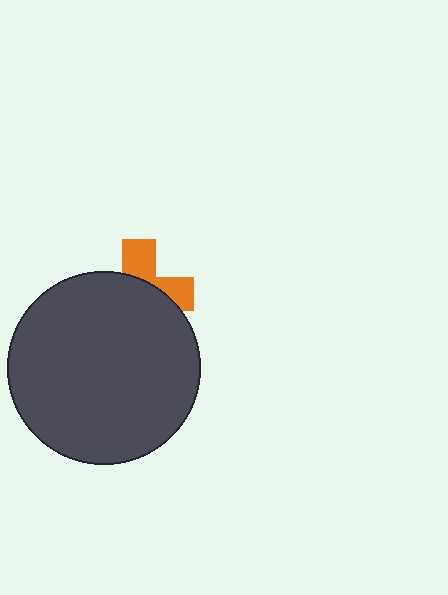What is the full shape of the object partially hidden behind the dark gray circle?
The partially hidden object is an orange cross.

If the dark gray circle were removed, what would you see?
You would see the complete orange cross.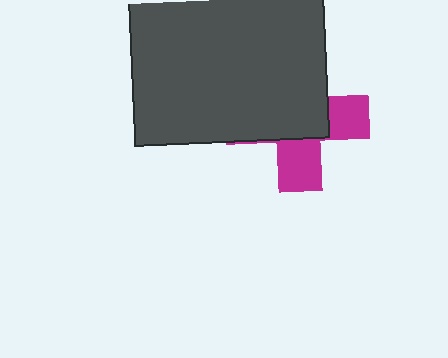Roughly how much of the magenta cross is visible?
A small part of it is visible (roughly 39%).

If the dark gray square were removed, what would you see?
You would see the complete magenta cross.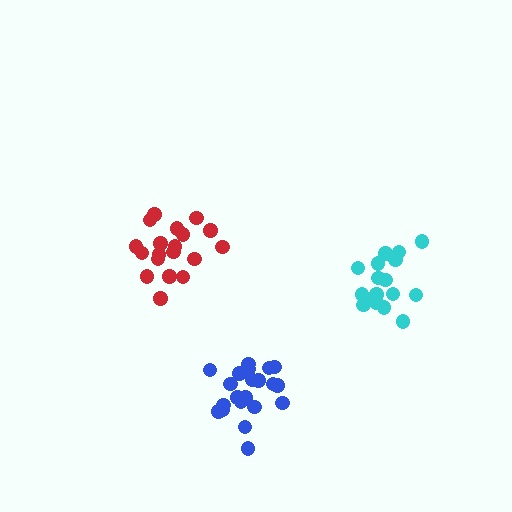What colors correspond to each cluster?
The clusters are colored: cyan, red, blue.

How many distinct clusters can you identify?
There are 3 distinct clusters.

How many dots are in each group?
Group 1: 17 dots, Group 2: 19 dots, Group 3: 21 dots (57 total).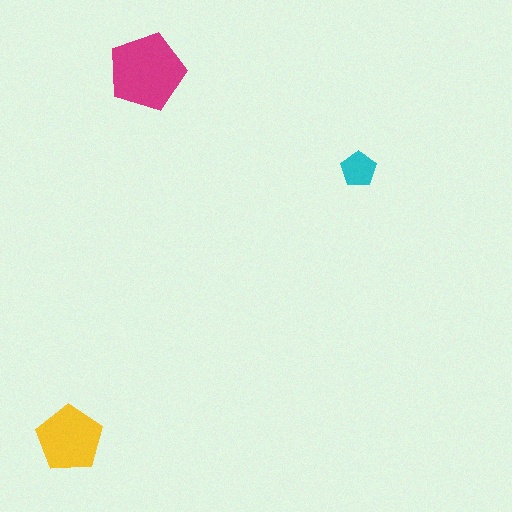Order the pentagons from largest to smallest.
the magenta one, the yellow one, the cyan one.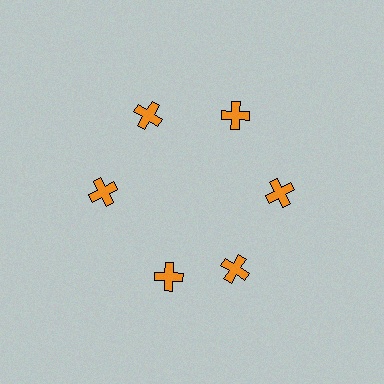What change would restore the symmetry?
The symmetry would be restored by rotating it back into even spacing with its neighbors so that all 6 crosses sit at equal angles and equal distance from the center.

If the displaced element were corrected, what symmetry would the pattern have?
It would have 6-fold rotational symmetry — the pattern would map onto itself every 60 degrees.